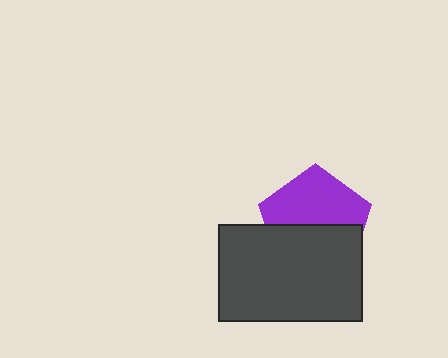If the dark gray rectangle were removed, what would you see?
You would see the complete purple pentagon.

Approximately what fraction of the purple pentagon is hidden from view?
Roughly 48% of the purple pentagon is hidden behind the dark gray rectangle.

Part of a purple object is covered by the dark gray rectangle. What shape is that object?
It is a pentagon.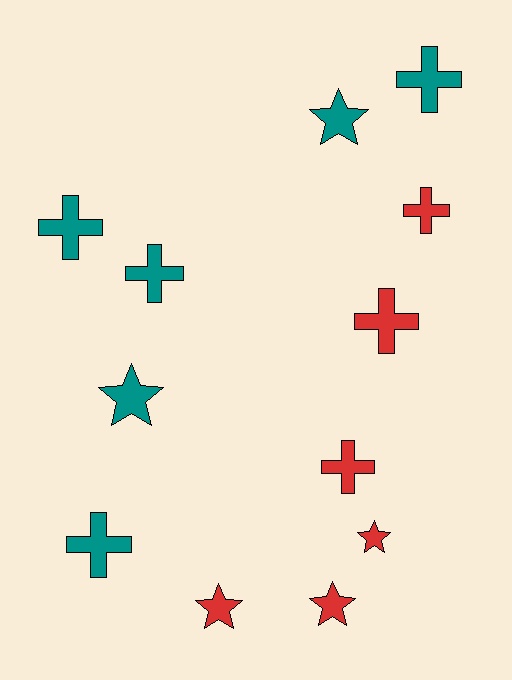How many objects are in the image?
There are 12 objects.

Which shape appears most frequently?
Cross, with 7 objects.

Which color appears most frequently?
Red, with 6 objects.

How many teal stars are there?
There are 2 teal stars.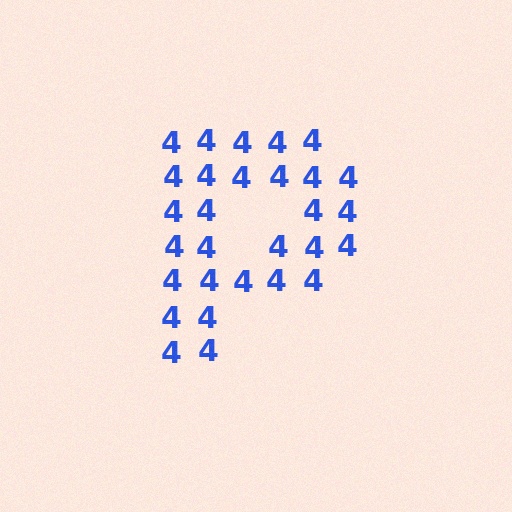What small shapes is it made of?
It is made of small digit 4's.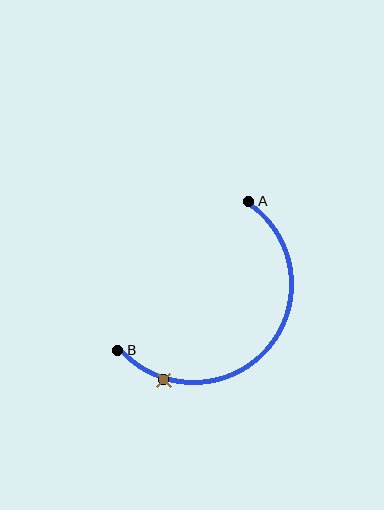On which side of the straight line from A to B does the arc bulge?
The arc bulges below and to the right of the straight line connecting A and B.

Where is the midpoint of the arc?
The arc midpoint is the point on the curve farthest from the straight line joining A and B. It sits below and to the right of that line.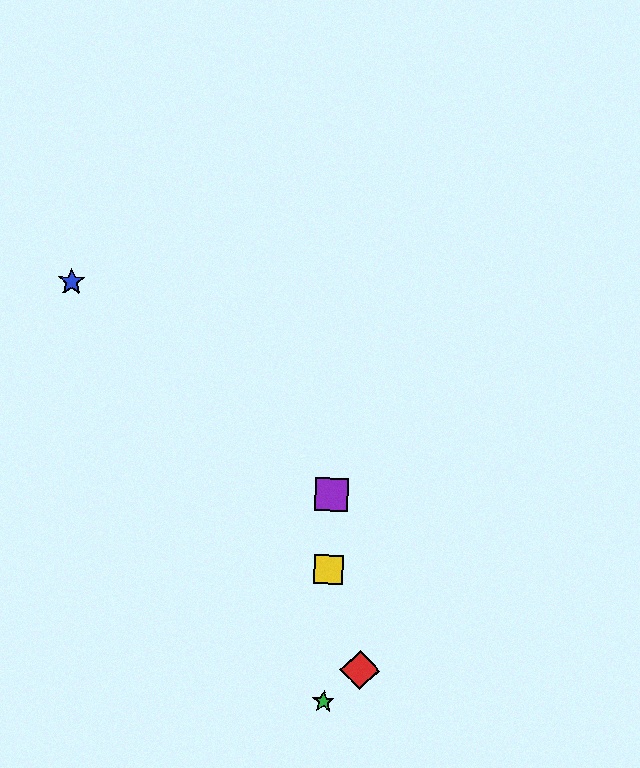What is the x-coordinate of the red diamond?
The red diamond is at x≈360.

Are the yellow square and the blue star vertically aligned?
No, the yellow square is at x≈329 and the blue star is at x≈72.